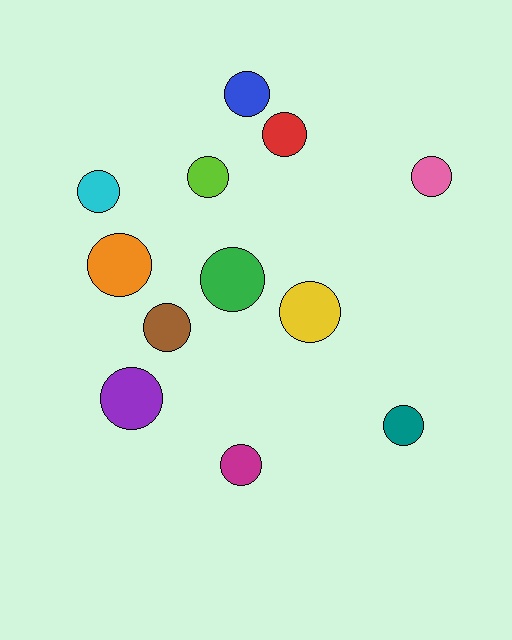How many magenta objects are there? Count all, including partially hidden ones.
There is 1 magenta object.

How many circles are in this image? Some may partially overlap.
There are 12 circles.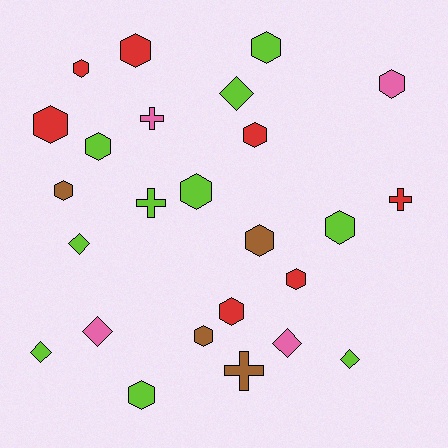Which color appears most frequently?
Lime, with 10 objects.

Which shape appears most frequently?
Hexagon, with 15 objects.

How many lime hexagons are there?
There are 5 lime hexagons.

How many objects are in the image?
There are 25 objects.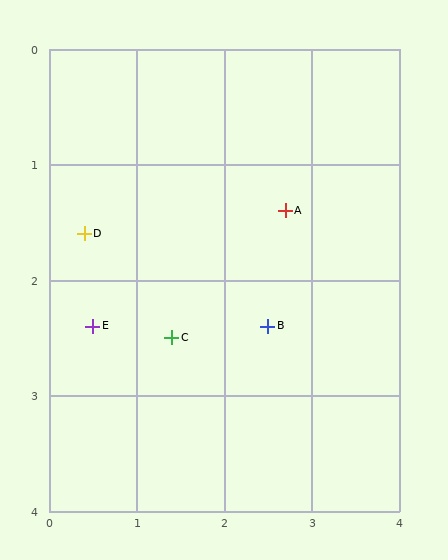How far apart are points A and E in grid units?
Points A and E are about 2.4 grid units apart.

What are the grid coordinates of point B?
Point B is at approximately (2.5, 2.4).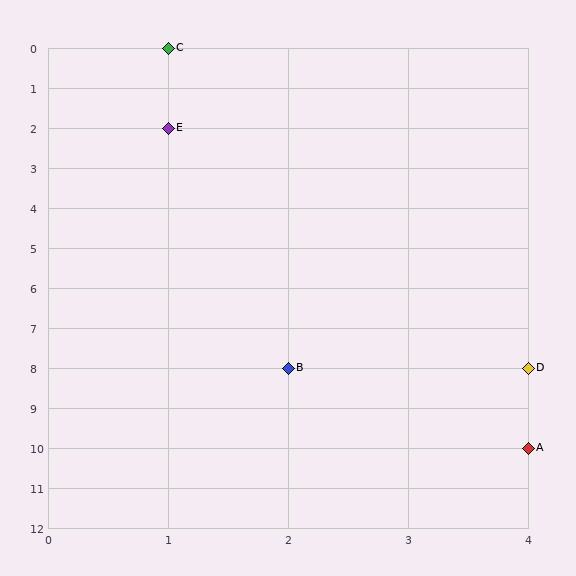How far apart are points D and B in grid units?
Points D and B are 2 columns apart.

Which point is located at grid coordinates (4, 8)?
Point D is at (4, 8).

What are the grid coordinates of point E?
Point E is at grid coordinates (1, 2).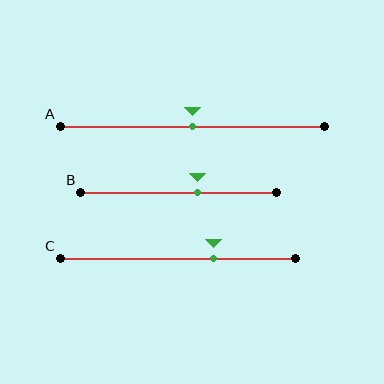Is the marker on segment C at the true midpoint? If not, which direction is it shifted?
No, the marker on segment C is shifted to the right by about 15% of the segment length.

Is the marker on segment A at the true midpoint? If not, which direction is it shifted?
Yes, the marker on segment A is at the true midpoint.